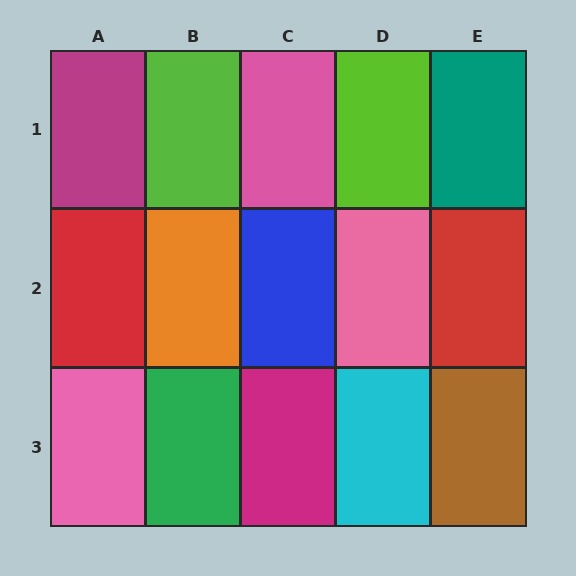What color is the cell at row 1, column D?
Lime.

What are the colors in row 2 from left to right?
Red, orange, blue, pink, red.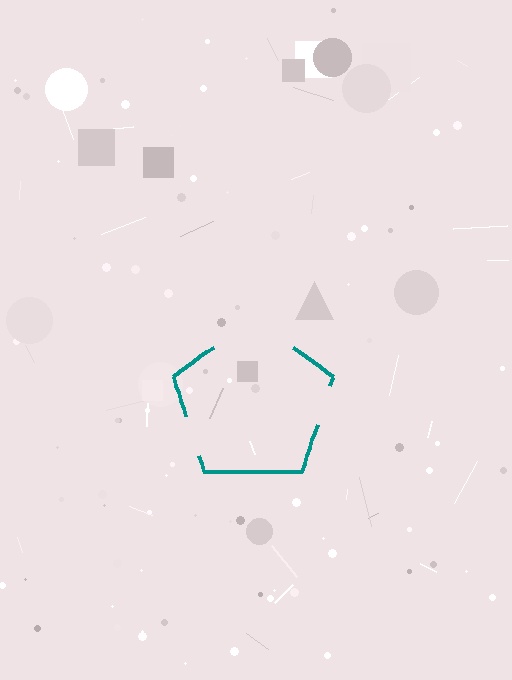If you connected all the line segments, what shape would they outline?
They would outline a pentagon.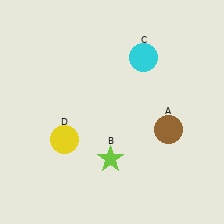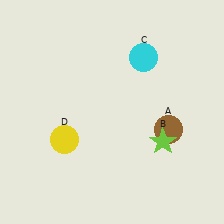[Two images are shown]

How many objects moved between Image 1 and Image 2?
1 object moved between the two images.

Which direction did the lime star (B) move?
The lime star (B) moved right.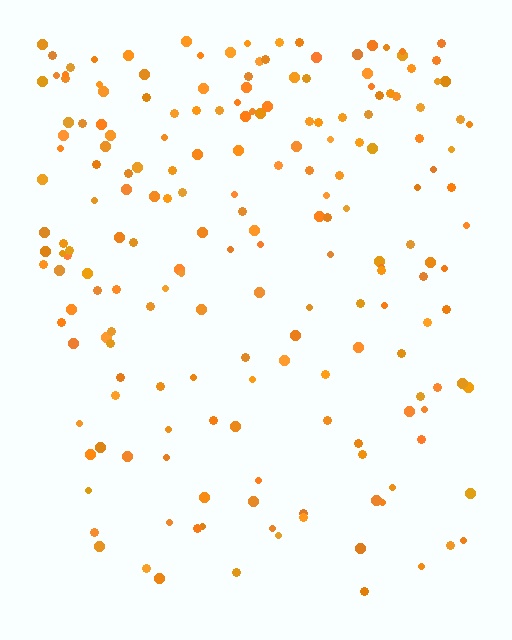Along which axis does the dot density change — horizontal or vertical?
Vertical.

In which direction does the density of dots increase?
From bottom to top, with the top side densest.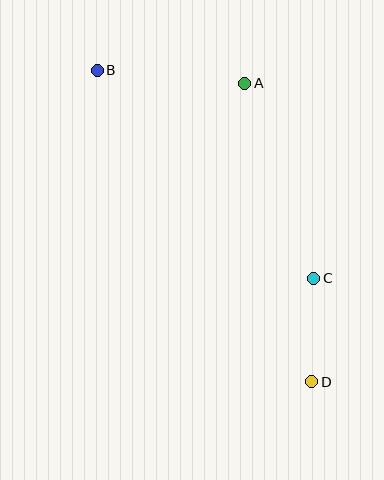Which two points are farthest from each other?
Points B and D are farthest from each other.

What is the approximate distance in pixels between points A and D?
The distance between A and D is approximately 306 pixels.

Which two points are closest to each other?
Points C and D are closest to each other.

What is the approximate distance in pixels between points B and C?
The distance between B and C is approximately 300 pixels.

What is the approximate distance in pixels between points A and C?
The distance between A and C is approximately 207 pixels.